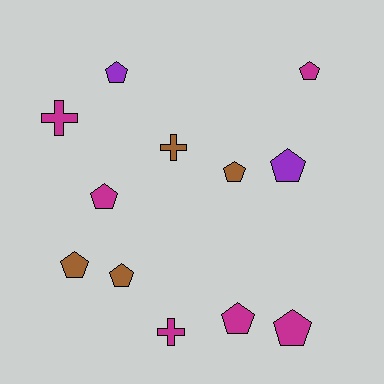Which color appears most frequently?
Magenta, with 6 objects.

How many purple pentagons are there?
There are 2 purple pentagons.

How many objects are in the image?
There are 12 objects.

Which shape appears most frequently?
Pentagon, with 9 objects.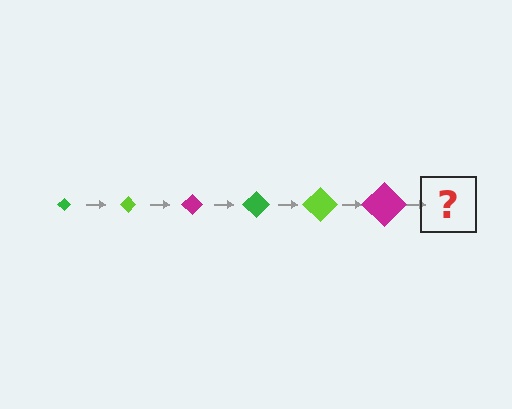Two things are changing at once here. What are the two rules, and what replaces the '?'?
The two rules are that the diamond grows larger each step and the color cycles through green, lime, and magenta. The '?' should be a green diamond, larger than the previous one.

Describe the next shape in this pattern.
It should be a green diamond, larger than the previous one.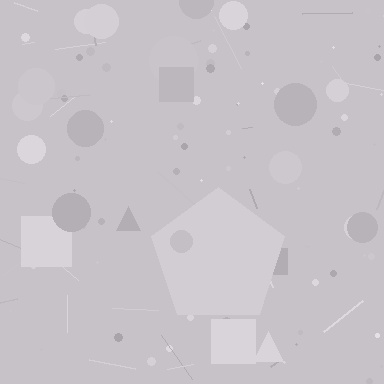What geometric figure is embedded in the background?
A pentagon is embedded in the background.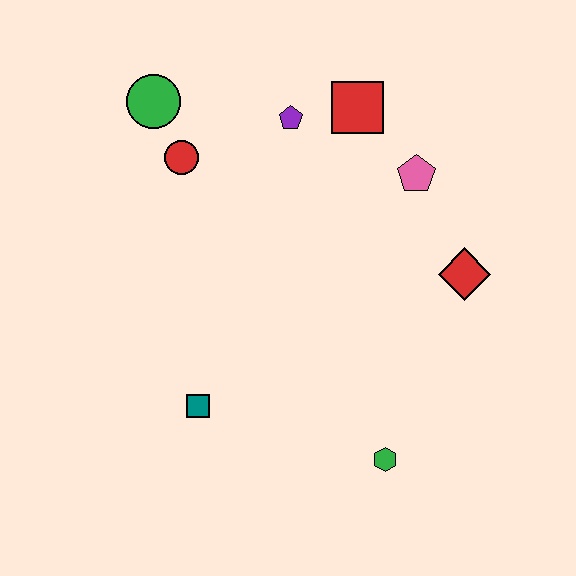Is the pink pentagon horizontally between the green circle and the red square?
No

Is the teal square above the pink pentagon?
No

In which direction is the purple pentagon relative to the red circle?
The purple pentagon is to the right of the red circle.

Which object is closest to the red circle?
The green circle is closest to the red circle.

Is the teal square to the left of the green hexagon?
Yes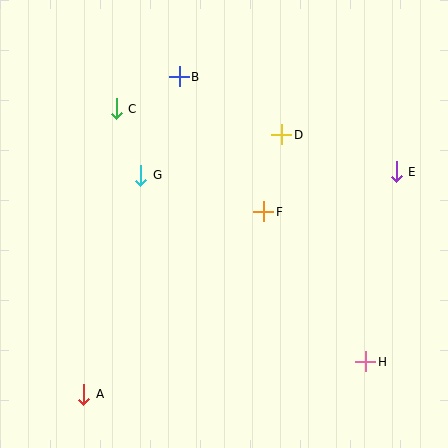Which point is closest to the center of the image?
Point F at (264, 212) is closest to the center.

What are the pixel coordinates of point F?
Point F is at (264, 212).